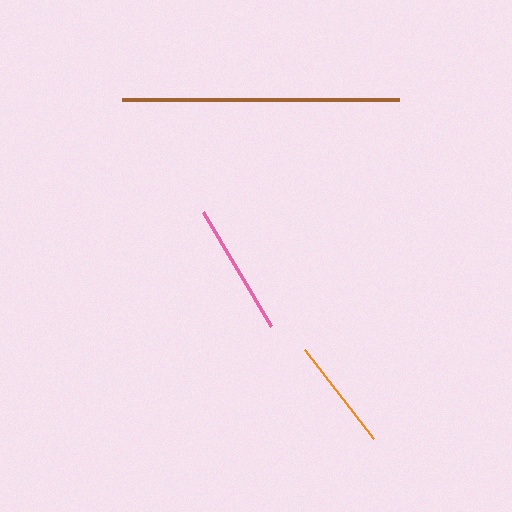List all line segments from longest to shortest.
From longest to shortest: brown, pink, orange.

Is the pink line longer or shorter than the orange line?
The pink line is longer than the orange line.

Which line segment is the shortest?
The orange line is the shortest at approximately 112 pixels.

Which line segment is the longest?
The brown line is the longest at approximately 278 pixels.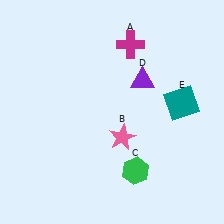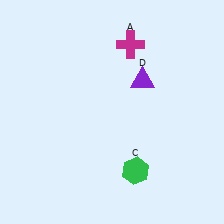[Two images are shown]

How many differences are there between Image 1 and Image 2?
There are 2 differences between the two images.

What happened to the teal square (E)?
The teal square (E) was removed in Image 2. It was in the top-right area of Image 1.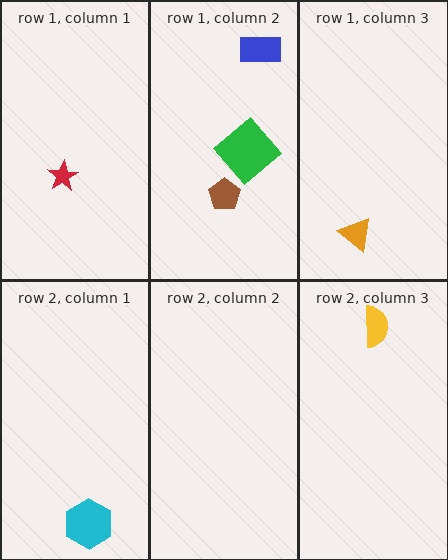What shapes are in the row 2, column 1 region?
The cyan hexagon.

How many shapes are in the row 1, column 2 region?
3.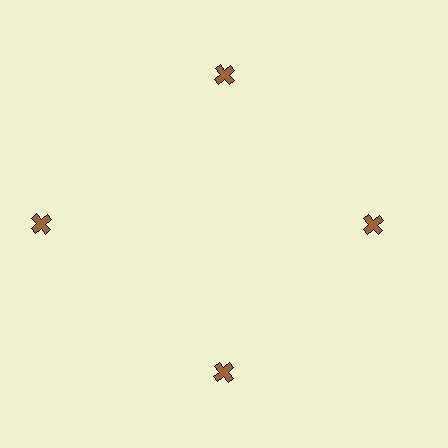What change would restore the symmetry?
The symmetry would be restored by moving it inward, back onto the ring so that all 4 crosses sit at equal angles and equal distance from the center.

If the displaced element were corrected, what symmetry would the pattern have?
It would have 4-fold rotational symmetry — the pattern would map onto itself every 90 degrees.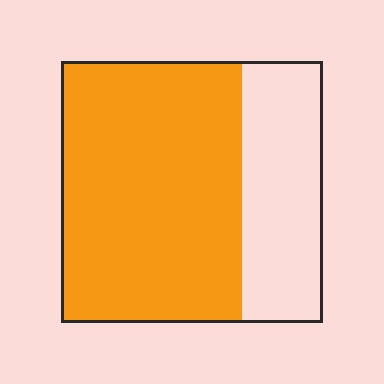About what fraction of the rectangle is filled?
About two thirds (2/3).